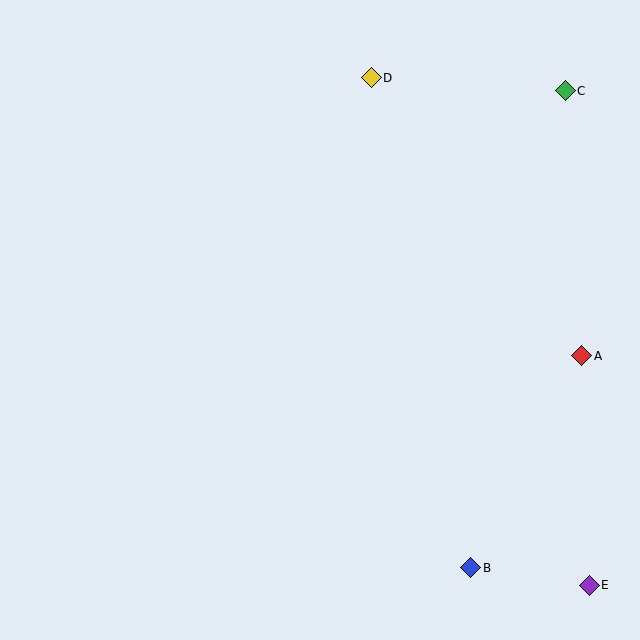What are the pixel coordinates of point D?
Point D is at (371, 78).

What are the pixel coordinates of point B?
Point B is at (471, 568).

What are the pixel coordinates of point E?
Point E is at (589, 585).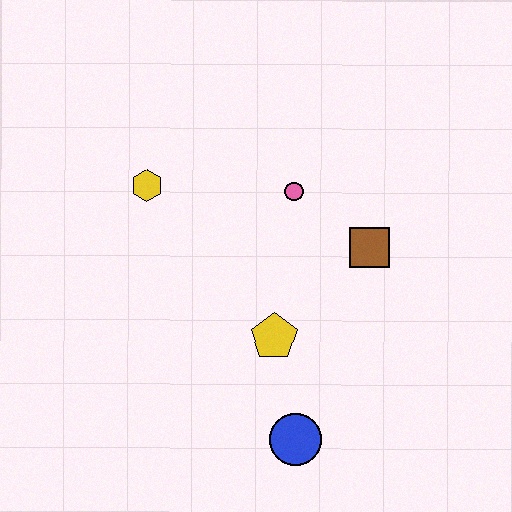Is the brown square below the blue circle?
No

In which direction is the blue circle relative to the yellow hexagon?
The blue circle is below the yellow hexagon.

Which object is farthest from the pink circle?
The blue circle is farthest from the pink circle.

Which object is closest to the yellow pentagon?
The blue circle is closest to the yellow pentagon.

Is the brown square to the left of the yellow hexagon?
No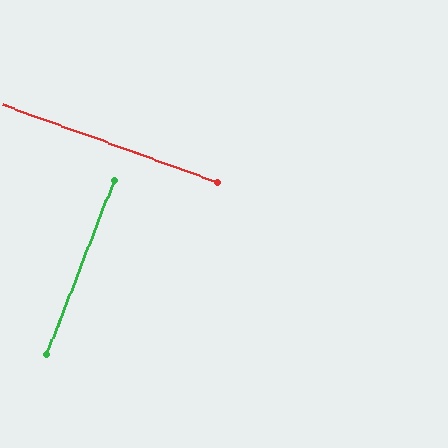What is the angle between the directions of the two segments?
Approximately 89 degrees.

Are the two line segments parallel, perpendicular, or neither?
Perpendicular — they meet at approximately 89°.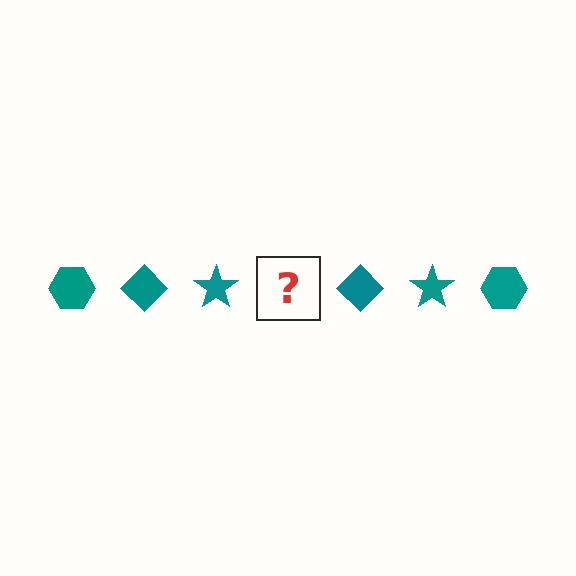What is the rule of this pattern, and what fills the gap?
The rule is that the pattern cycles through hexagon, diamond, star shapes in teal. The gap should be filled with a teal hexagon.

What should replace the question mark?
The question mark should be replaced with a teal hexagon.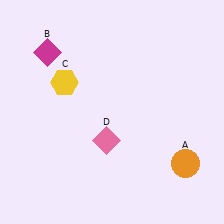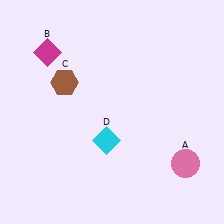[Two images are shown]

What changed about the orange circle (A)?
In Image 1, A is orange. In Image 2, it changed to pink.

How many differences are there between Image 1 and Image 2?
There are 3 differences between the two images.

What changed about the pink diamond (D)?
In Image 1, D is pink. In Image 2, it changed to cyan.